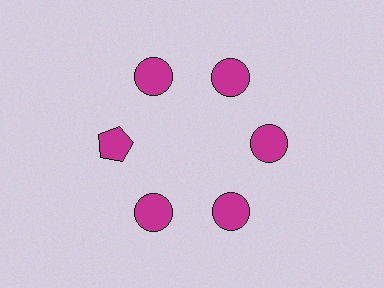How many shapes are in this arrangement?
There are 6 shapes arranged in a ring pattern.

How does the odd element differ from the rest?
It has a different shape: pentagon instead of circle.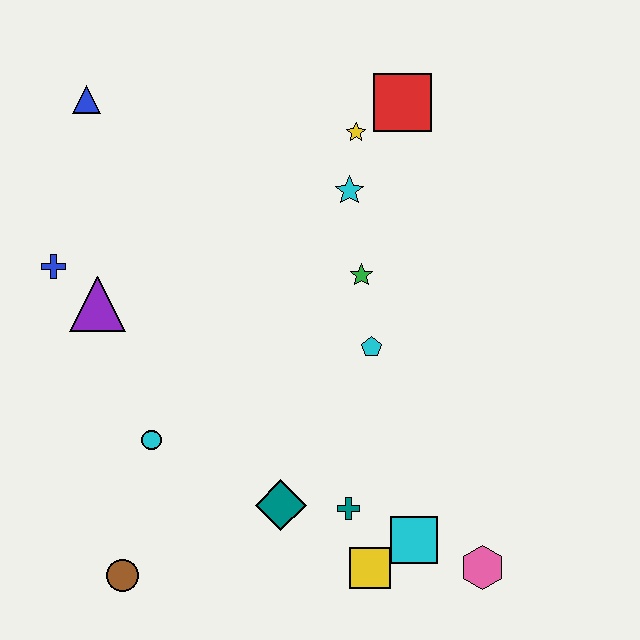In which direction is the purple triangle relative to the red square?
The purple triangle is to the left of the red square.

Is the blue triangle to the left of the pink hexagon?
Yes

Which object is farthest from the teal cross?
The blue triangle is farthest from the teal cross.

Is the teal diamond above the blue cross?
No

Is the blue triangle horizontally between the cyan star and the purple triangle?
No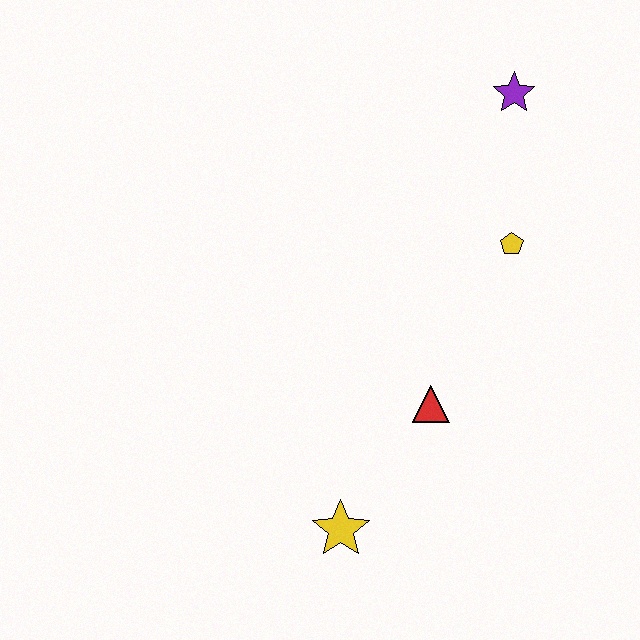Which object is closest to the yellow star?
The red triangle is closest to the yellow star.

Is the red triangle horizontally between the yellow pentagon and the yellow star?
Yes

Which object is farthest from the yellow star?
The purple star is farthest from the yellow star.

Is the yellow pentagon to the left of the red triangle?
No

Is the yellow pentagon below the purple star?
Yes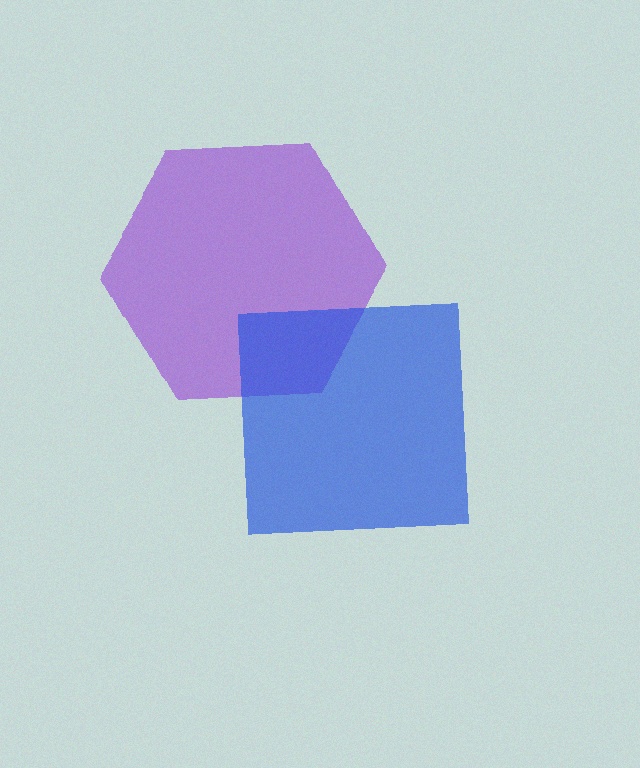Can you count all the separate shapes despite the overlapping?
Yes, there are 2 separate shapes.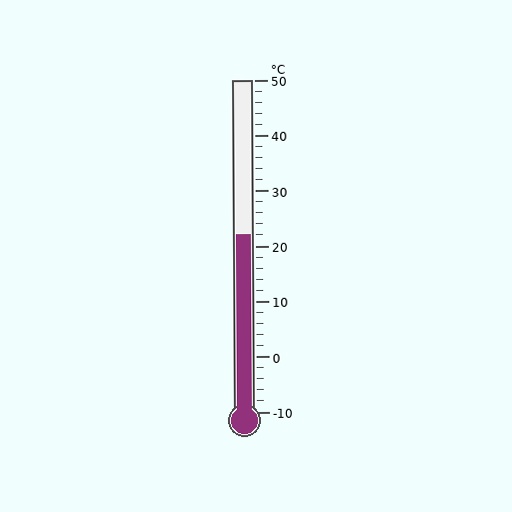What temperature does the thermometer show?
The thermometer shows approximately 22°C.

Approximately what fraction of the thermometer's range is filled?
The thermometer is filled to approximately 55% of its range.